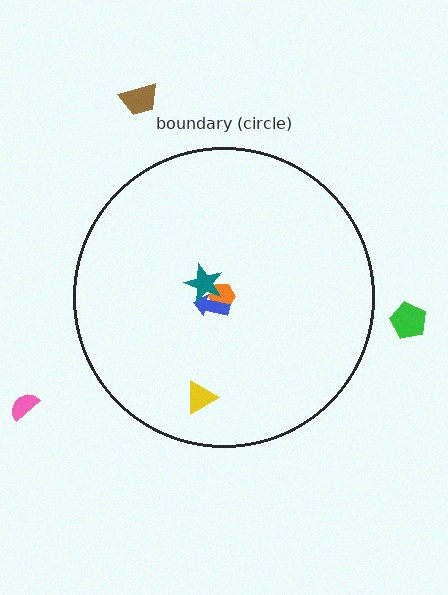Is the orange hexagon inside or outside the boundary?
Inside.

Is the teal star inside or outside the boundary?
Inside.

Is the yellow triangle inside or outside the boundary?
Inside.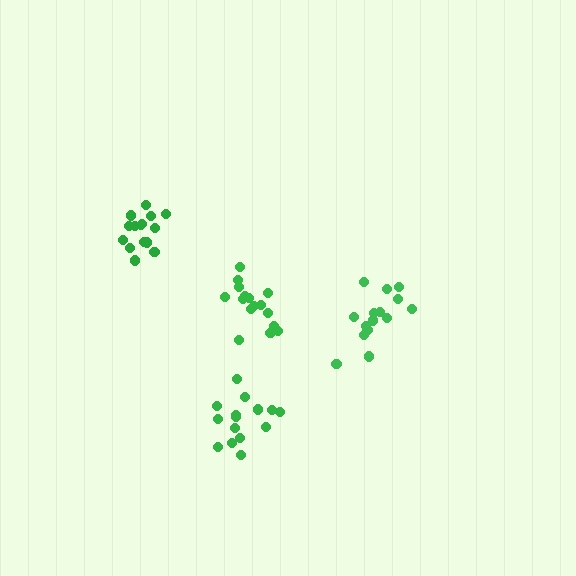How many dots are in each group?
Group 1: 15 dots, Group 2: 15 dots, Group 3: 15 dots, Group 4: 16 dots (61 total).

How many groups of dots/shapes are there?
There are 4 groups.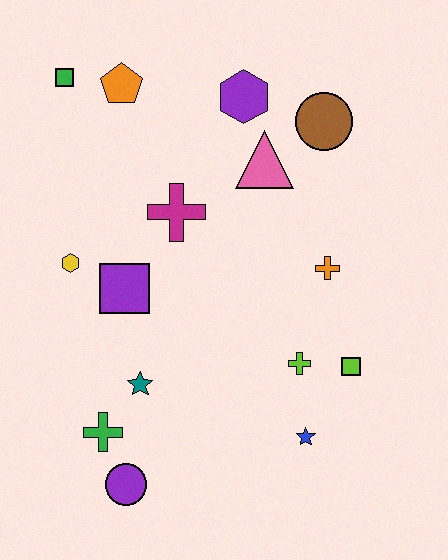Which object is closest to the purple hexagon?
The pink triangle is closest to the purple hexagon.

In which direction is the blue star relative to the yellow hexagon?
The blue star is to the right of the yellow hexagon.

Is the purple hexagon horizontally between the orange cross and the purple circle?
Yes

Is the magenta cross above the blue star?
Yes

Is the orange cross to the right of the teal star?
Yes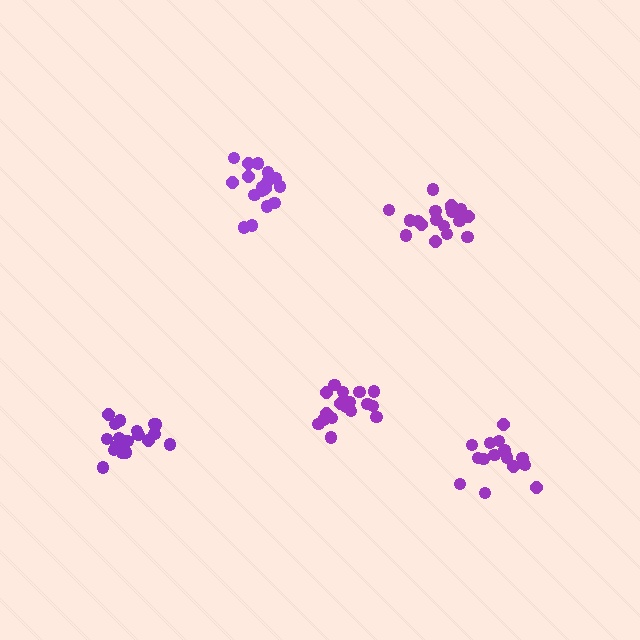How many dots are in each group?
Group 1: 15 dots, Group 2: 17 dots, Group 3: 18 dots, Group 4: 19 dots, Group 5: 18 dots (87 total).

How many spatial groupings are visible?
There are 5 spatial groupings.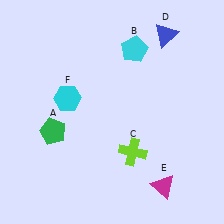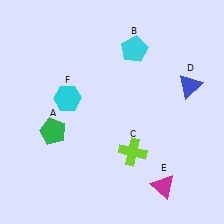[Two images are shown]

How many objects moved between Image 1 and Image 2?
1 object moved between the two images.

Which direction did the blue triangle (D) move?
The blue triangle (D) moved down.